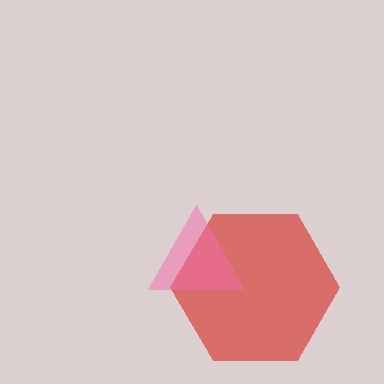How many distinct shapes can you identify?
There are 2 distinct shapes: a red hexagon, a pink triangle.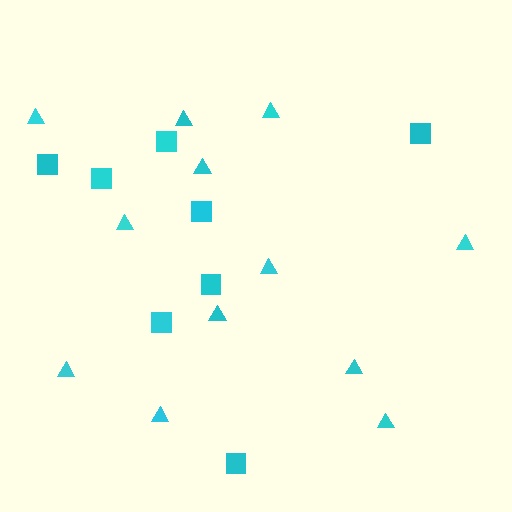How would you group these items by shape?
There are 2 groups: one group of triangles (12) and one group of squares (8).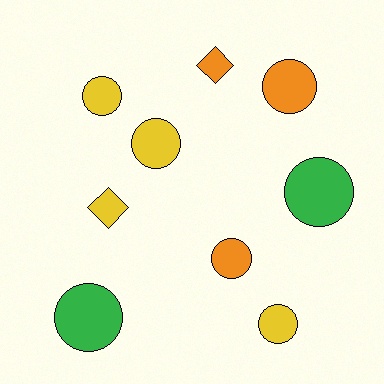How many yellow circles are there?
There are 3 yellow circles.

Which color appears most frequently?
Yellow, with 4 objects.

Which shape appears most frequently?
Circle, with 7 objects.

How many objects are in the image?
There are 9 objects.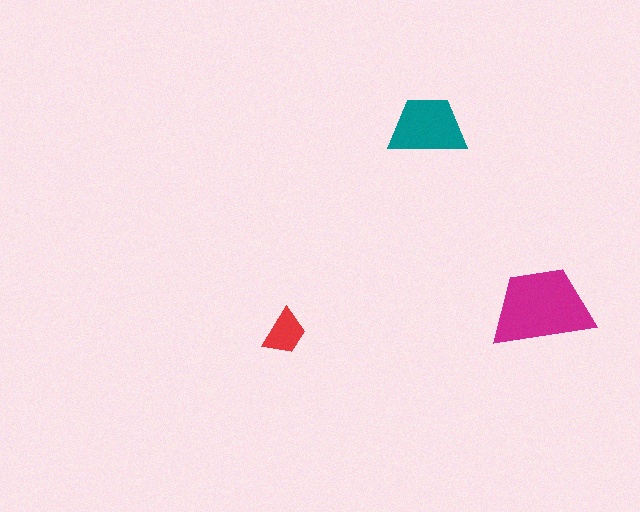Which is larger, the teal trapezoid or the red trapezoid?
The teal one.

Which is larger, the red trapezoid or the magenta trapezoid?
The magenta one.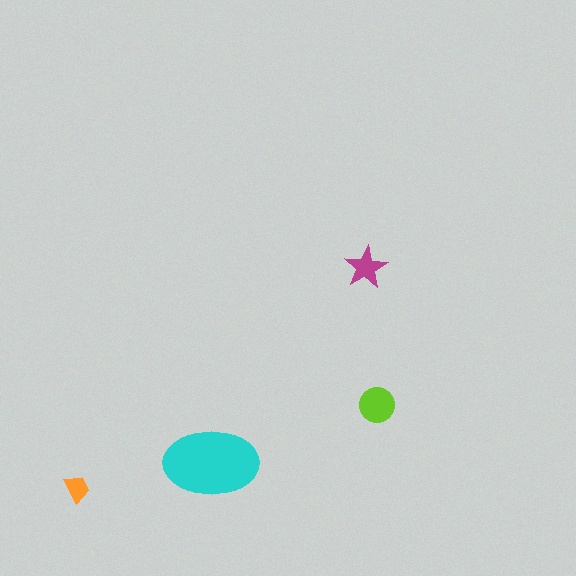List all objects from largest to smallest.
The cyan ellipse, the lime circle, the magenta star, the orange trapezoid.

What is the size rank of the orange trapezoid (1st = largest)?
4th.